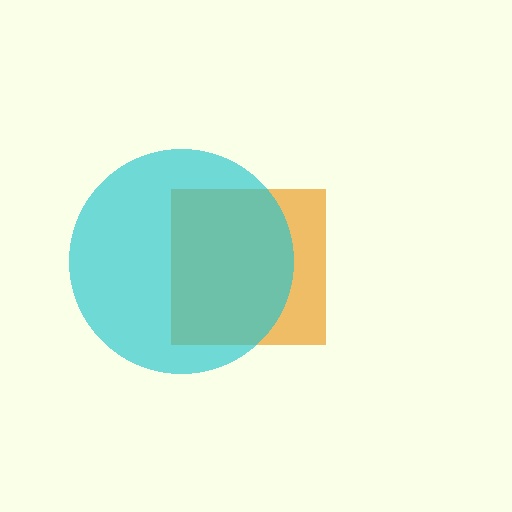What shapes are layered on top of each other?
The layered shapes are: an orange square, a cyan circle.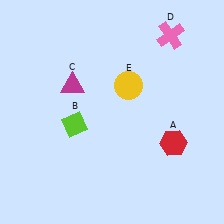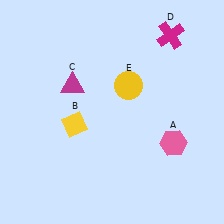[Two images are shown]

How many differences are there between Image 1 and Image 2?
There are 3 differences between the two images.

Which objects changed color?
A changed from red to pink. B changed from lime to yellow. D changed from pink to magenta.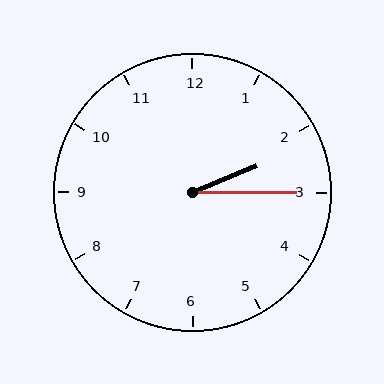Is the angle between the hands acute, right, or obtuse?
It is acute.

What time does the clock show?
2:15.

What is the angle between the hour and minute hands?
Approximately 22 degrees.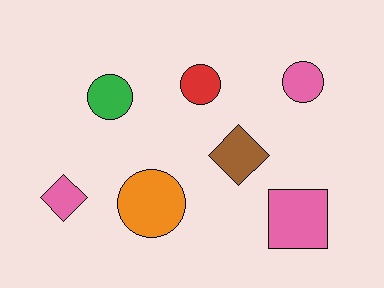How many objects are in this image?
There are 7 objects.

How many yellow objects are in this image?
There are no yellow objects.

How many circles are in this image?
There are 4 circles.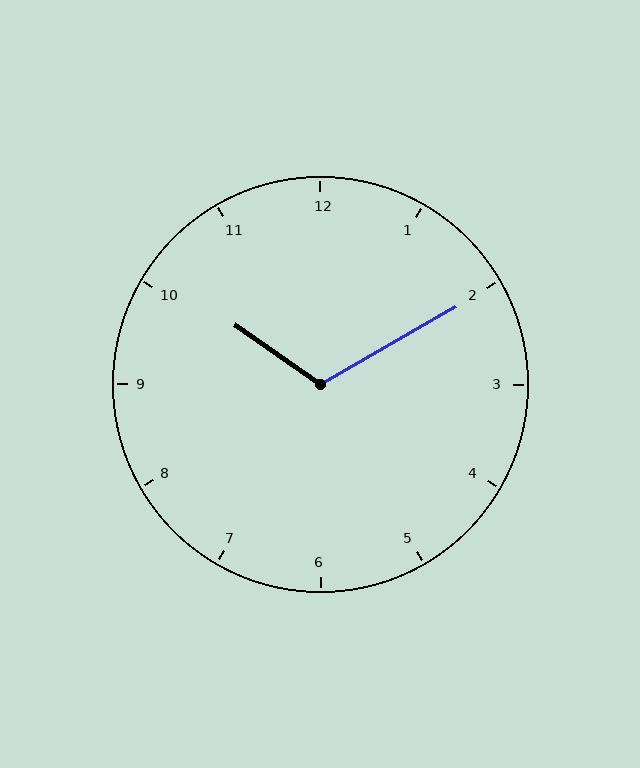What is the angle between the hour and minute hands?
Approximately 115 degrees.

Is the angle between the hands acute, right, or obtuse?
It is obtuse.